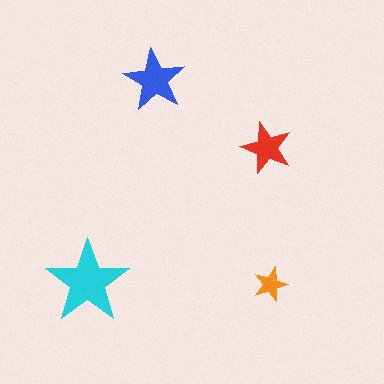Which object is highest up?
The blue star is topmost.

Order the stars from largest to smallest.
the cyan one, the blue one, the red one, the orange one.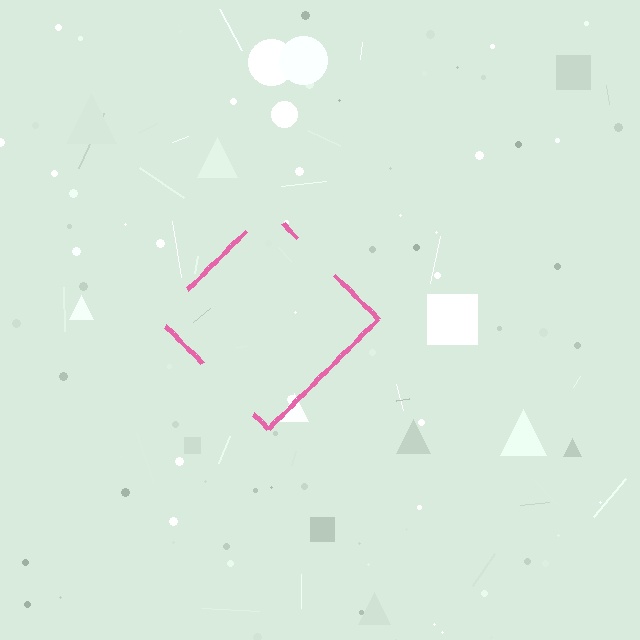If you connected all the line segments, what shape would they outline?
They would outline a diamond.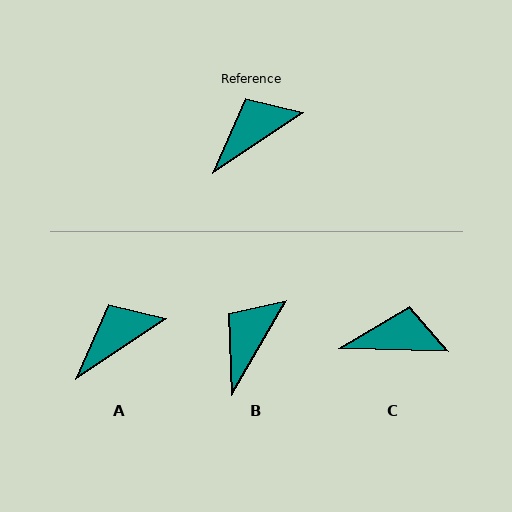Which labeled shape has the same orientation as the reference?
A.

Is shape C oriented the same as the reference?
No, it is off by about 36 degrees.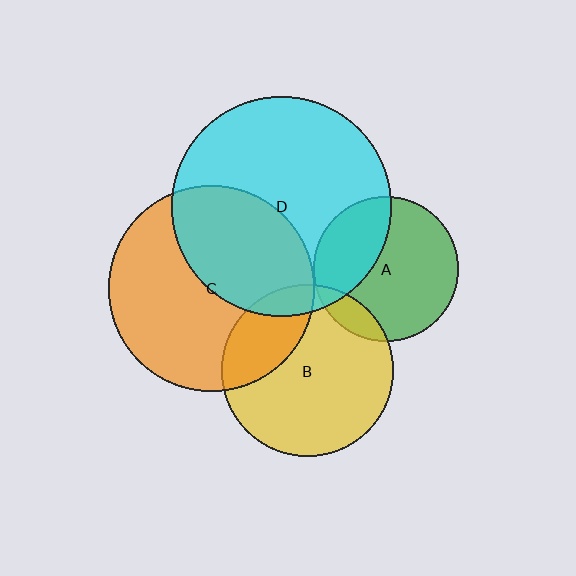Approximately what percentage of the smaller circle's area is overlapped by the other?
Approximately 35%.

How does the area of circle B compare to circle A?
Approximately 1.4 times.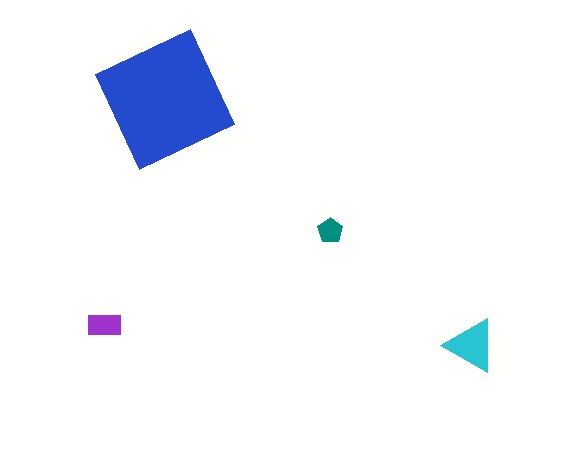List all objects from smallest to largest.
The teal pentagon, the purple rectangle, the cyan triangle, the blue square.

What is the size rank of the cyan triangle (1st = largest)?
2nd.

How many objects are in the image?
There are 4 objects in the image.